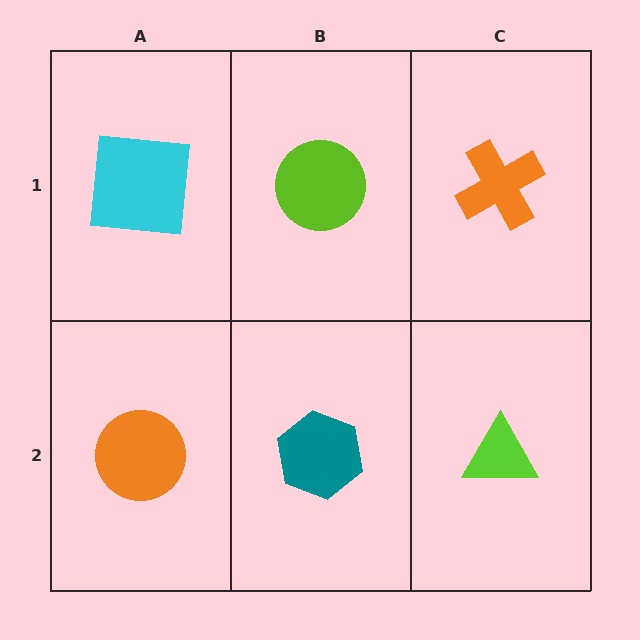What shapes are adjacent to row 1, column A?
An orange circle (row 2, column A), a lime circle (row 1, column B).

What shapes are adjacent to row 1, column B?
A teal hexagon (row 2, column B), a cyan square (row 1, column A), an orange cross (row 1, column C).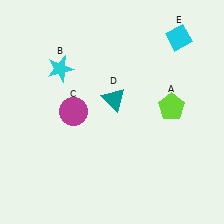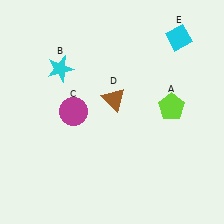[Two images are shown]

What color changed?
The triangle (D) changed from teal in Image 1 to brown in Image 2.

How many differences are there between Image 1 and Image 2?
There is 1 difference between the two images.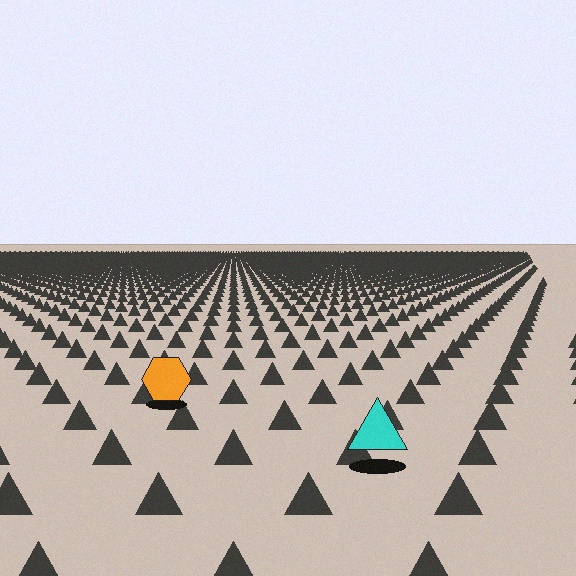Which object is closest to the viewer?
The cyan triangle is closest. The texture marks near it are larger and more spread out.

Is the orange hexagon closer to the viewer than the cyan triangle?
No. The cyan triangle is closer — you can tell from the texture gradient: the ground texture is coarser near it.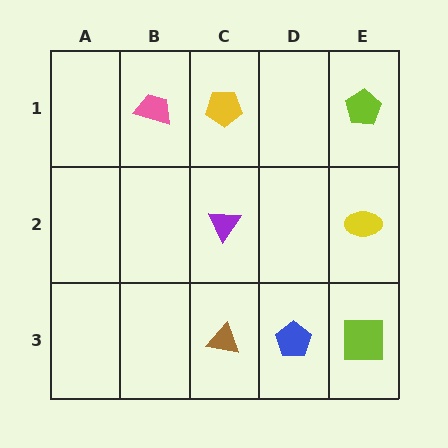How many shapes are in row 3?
3 shapes.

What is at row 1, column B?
A pink trapezoid.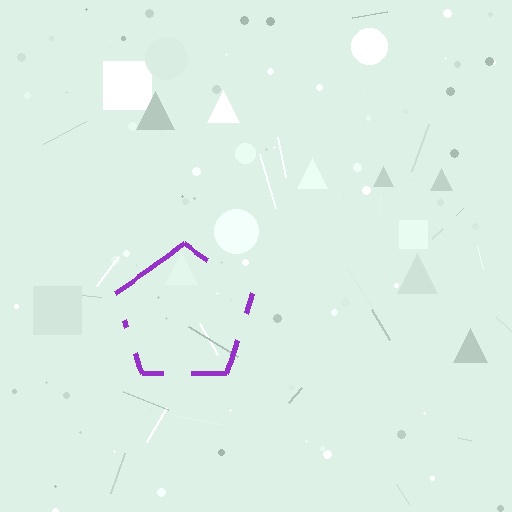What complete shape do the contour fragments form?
The contour fragments form a pentagon.